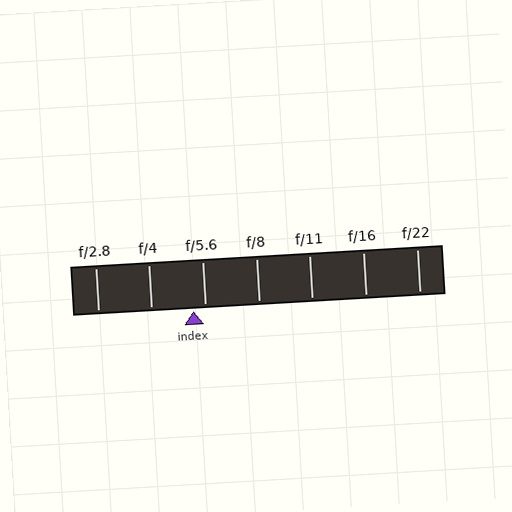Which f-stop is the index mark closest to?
The index mark is closest to f/5.6.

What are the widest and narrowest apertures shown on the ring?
The widest aperture shown is f/2.8 and the narrowest is f/22.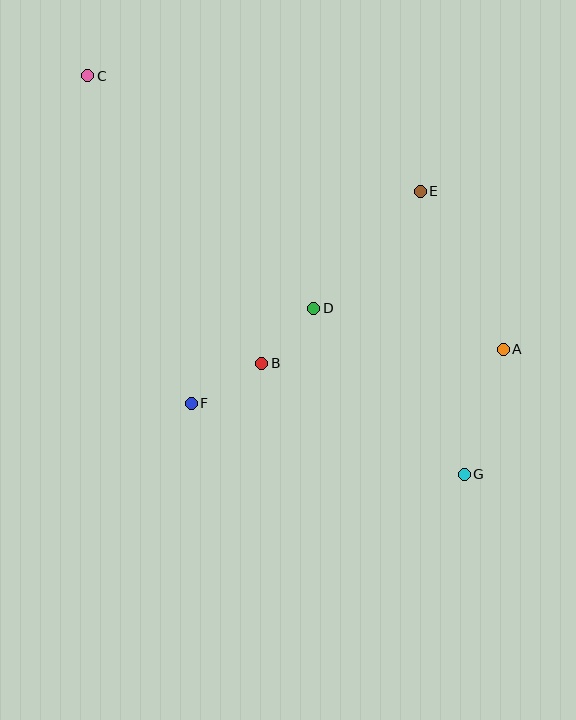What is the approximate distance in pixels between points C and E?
The distance between C and E is approximately 352 pixels.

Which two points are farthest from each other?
Points C and G are farthest from each other.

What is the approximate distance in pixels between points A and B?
The distance between A and B is approximately 242 pixels.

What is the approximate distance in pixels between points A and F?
The distance between A and F is approximately 317 pixels.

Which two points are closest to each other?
Points B and D are closest to each other.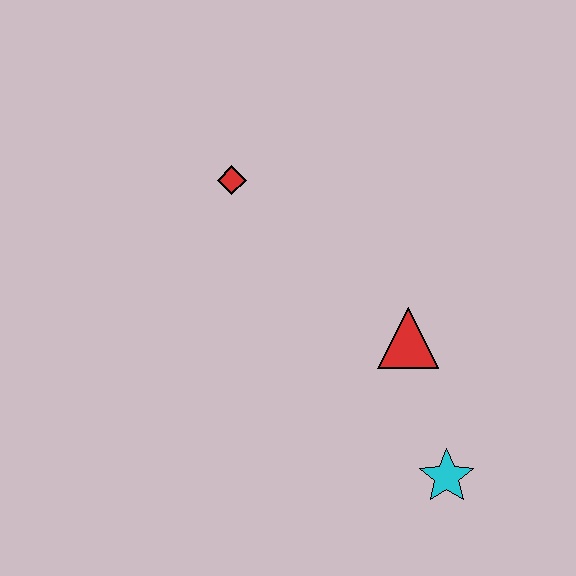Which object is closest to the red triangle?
The cyan star is closest to the red triangle.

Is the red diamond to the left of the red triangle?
Yes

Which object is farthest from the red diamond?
The cyan star is farthest from the red diamond.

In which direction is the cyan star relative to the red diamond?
The cyan star is below the red diamond.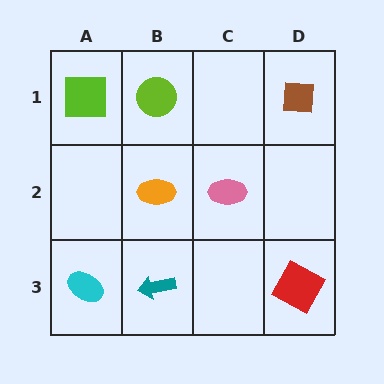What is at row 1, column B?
A lime circle.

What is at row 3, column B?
A teal arrow.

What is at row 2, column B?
An orange ellipse.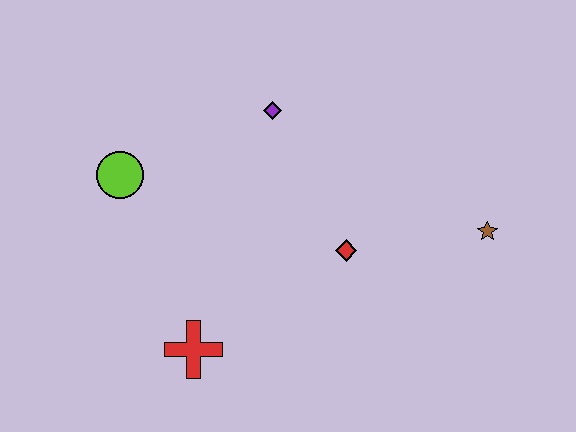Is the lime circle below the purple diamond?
Yes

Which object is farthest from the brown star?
The lime circle is farthest from the brown star.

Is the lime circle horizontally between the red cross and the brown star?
No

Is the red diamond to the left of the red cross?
No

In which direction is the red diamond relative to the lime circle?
The red diamond is to the right of the lime circle.